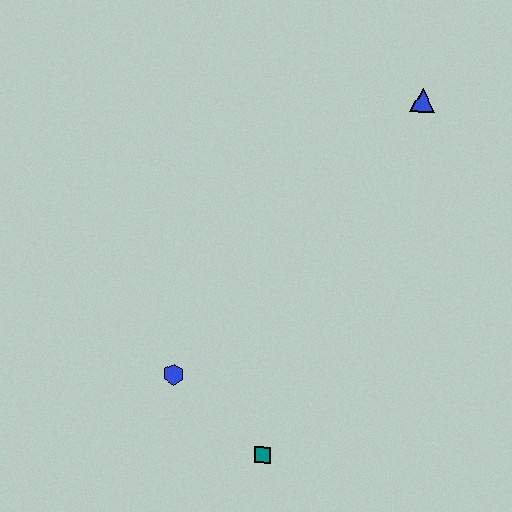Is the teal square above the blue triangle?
No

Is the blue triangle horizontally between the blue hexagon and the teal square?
No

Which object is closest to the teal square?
The blue hexagon is closest to the teal square.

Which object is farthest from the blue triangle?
The teal square is farthest from the blue triangle.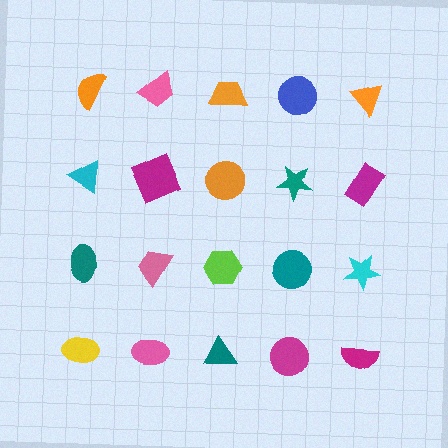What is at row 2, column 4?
A teal star.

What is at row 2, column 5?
A magenta rectangle.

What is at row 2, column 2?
A magenta square.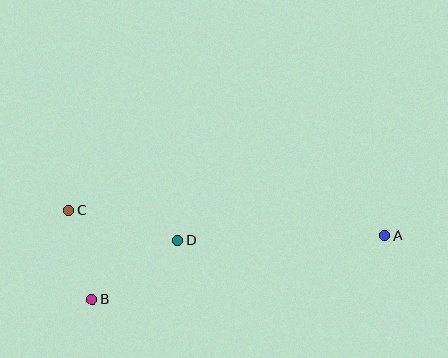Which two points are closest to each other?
Points B and C are closest to each other.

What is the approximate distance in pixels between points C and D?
The distance between C and D is approximately 113 pixels.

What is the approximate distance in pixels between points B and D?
The distance between B and D is approximately 104 pixels.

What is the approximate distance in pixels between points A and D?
The distance between A and D is approximately 207 pixels.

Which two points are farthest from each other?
Points A and C are farthest from each other.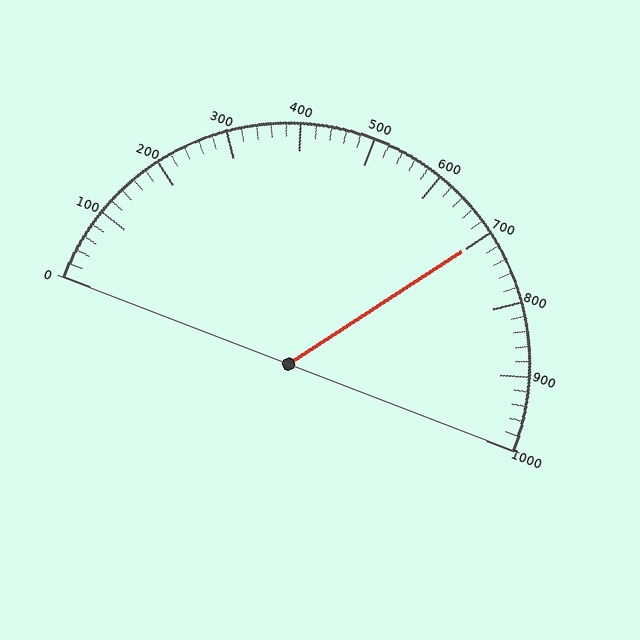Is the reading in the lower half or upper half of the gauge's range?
The reading is in the upper half of the range (0 to 1000).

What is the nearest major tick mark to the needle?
The nearest major tick mark is 700.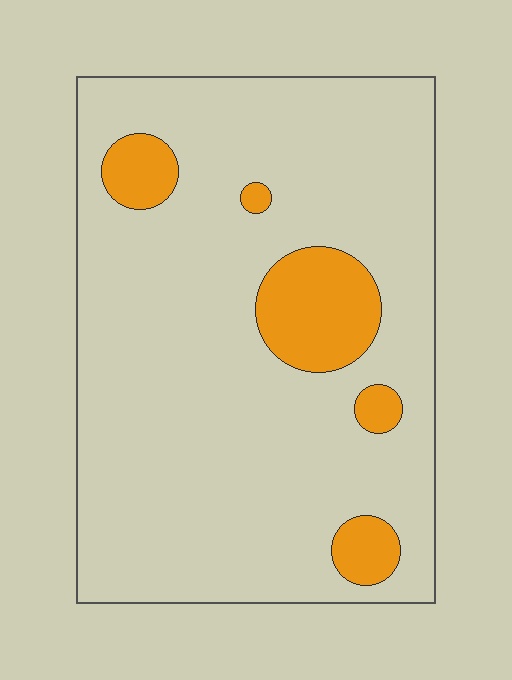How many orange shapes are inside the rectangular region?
5.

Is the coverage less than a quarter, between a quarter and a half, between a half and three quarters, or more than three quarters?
Less than a quarter.